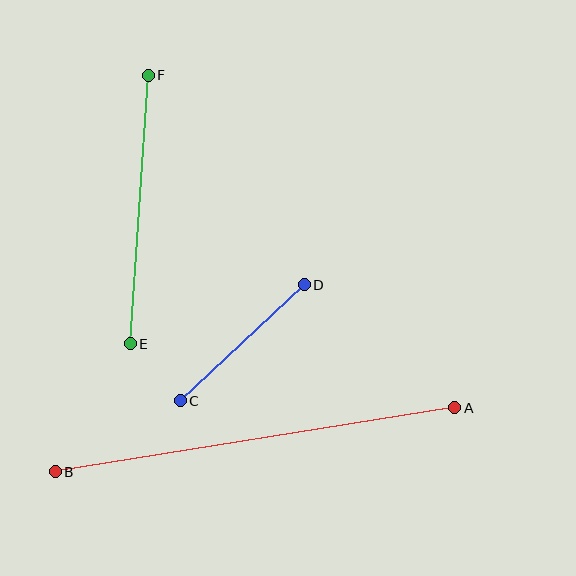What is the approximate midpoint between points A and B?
The midpoint is at approximately (255, 440) pixels.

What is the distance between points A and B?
The distance is approximately 405 pixels.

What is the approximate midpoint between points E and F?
The midpoint is at approximately (139, 209) pixels.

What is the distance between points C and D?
The distance is approximately 170 pixels.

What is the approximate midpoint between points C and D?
The midpoint is at approximately (242, 343) pixels.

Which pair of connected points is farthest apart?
Points A and B are farthest apart.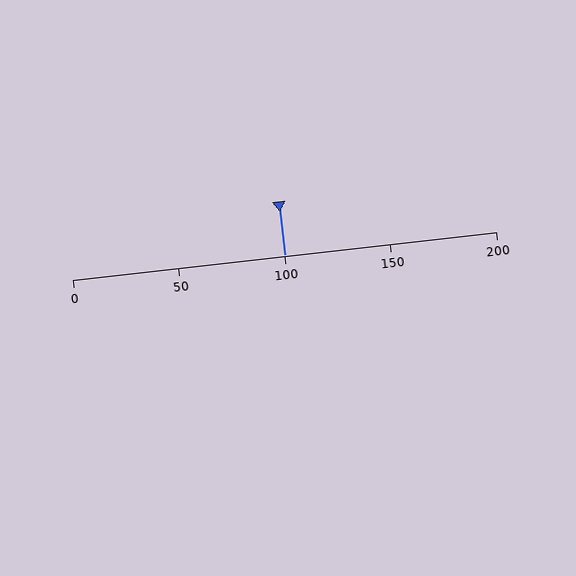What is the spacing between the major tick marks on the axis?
The major ticks are spaced 50 apart.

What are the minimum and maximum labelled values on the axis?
The axis runs from 0 to 200.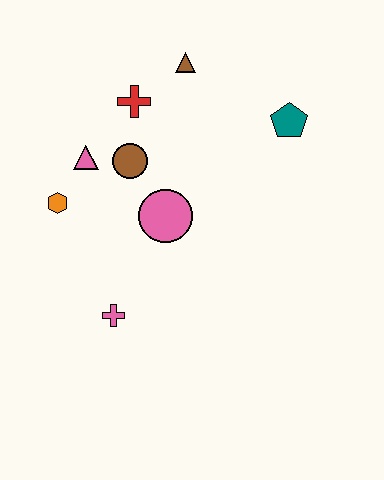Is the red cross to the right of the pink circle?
No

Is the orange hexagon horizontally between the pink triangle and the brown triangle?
No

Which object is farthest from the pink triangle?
The teal pentagon is farthest from the pink triangle.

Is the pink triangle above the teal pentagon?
No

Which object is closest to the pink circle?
The brown circle is closest to the pink circle.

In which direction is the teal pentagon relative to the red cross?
The teal pentagon is to the right of the red cross.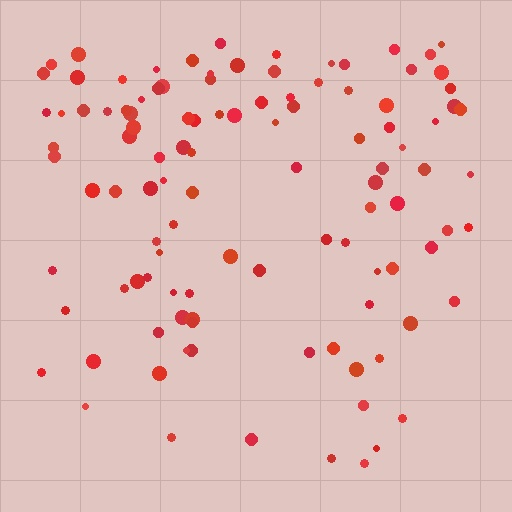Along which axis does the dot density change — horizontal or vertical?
Vertical.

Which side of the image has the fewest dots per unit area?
The bottom.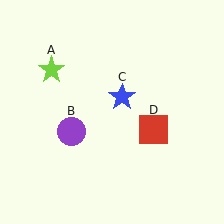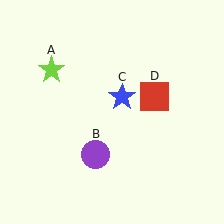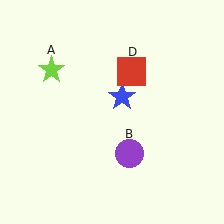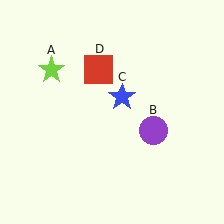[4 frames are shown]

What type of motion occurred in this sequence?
The purple circle (object B), red square (object D) rotated counterclockwise around the center of the scene.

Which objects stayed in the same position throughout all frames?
Lime star (object A) and blue star (object C) remained stationary.